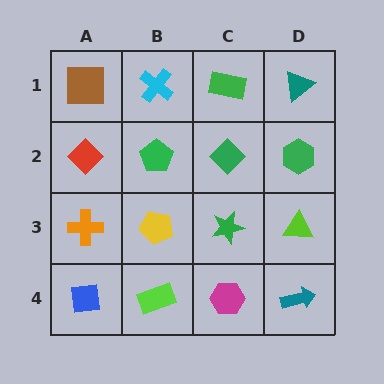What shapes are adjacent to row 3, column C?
A green diamond (row 2, column C), a magenta hexagon (row 4, column C), a yellow pentagon (row 3, column B), a lime triangle (row 3, column D).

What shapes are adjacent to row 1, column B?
A green pentagon (row 2, column B), a brown square (row 1, column A), a green rectangle (row 1, column C).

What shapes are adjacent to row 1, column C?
A green diamond (row 2, column C), a cyan cross (row 1, column B), a teal triangle (row 1, column D).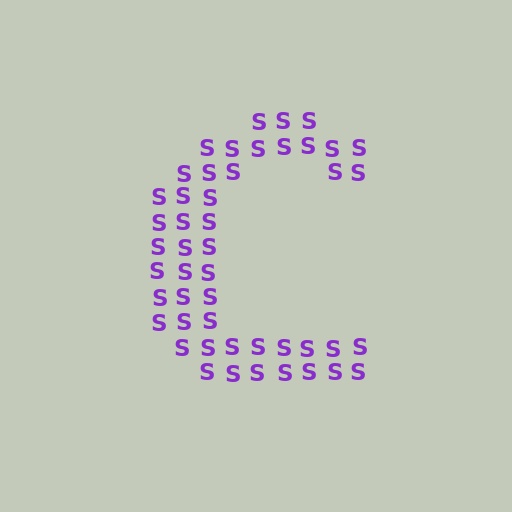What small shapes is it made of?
It is made of small letter S's.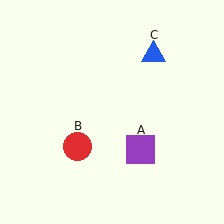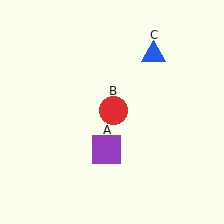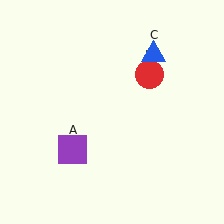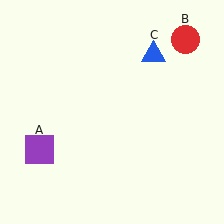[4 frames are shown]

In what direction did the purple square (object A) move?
The purple square (object A) moved left.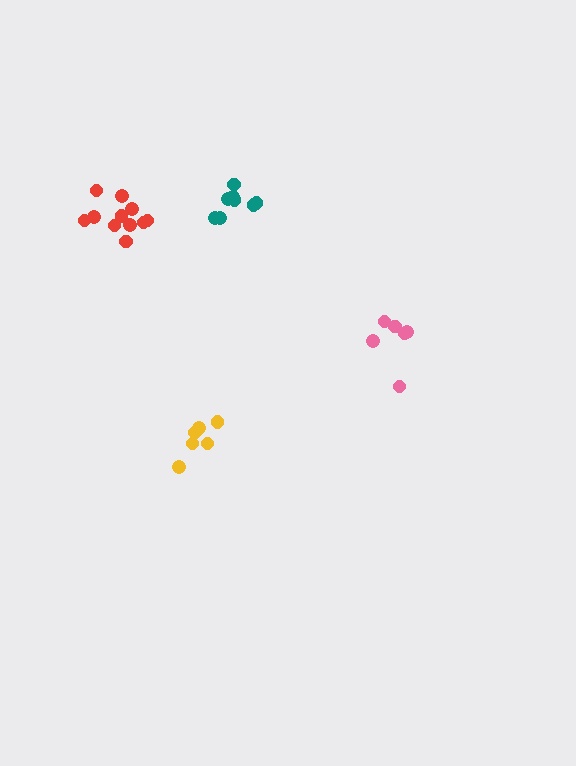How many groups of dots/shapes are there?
There are 4 groups.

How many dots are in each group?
Group 1: 6 dots, Group 2: 6 dots, Group 3: 11 dots, Group 4: 8 dots (31 total).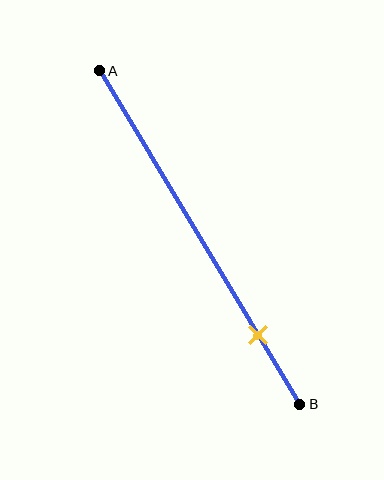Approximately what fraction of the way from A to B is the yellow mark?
The yellow mark is approximately 80% of the way from A to B.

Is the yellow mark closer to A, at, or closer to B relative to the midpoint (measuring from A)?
The yellow mark is closer to point B than the midpoint of segment AB.